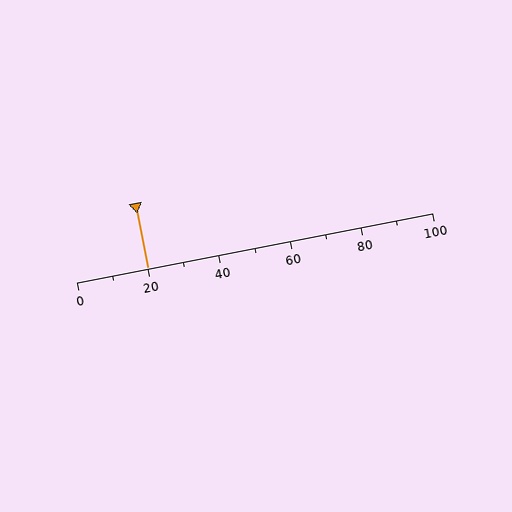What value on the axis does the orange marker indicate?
The marker indicates approximately 20.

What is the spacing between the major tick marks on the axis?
The major ticks are spaced 20 apart.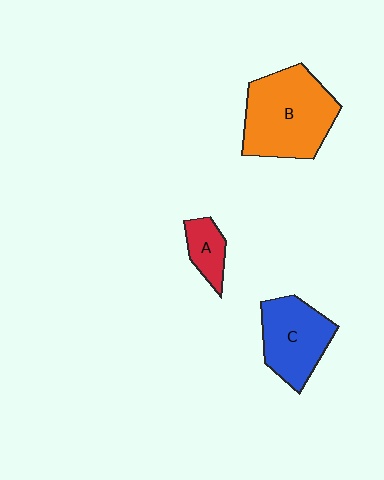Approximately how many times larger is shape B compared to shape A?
Approximately 3.2 times.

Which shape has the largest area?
Shape B (orange).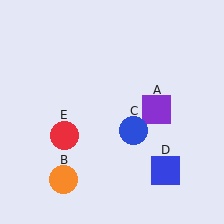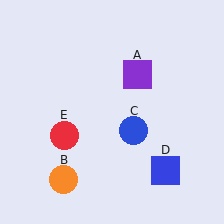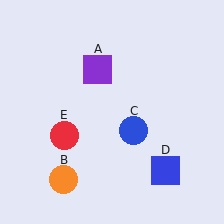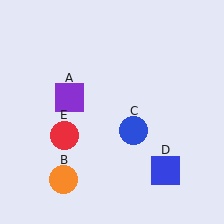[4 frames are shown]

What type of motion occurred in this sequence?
The purple square (object A) rotated counterclockwise around the center of the scene.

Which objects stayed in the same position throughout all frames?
Orange circle (object B) and blue circle (object C) and blue square (object D) and red circle (object E) remained stationary.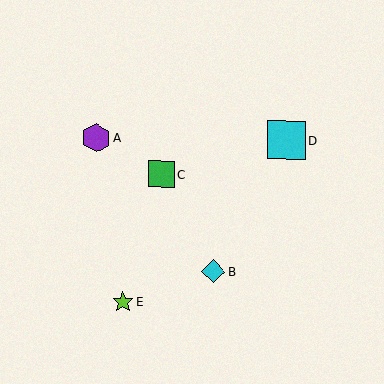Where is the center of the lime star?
The center of the lime star is at (123, 302).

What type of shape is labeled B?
Shape B is a cyan diamond.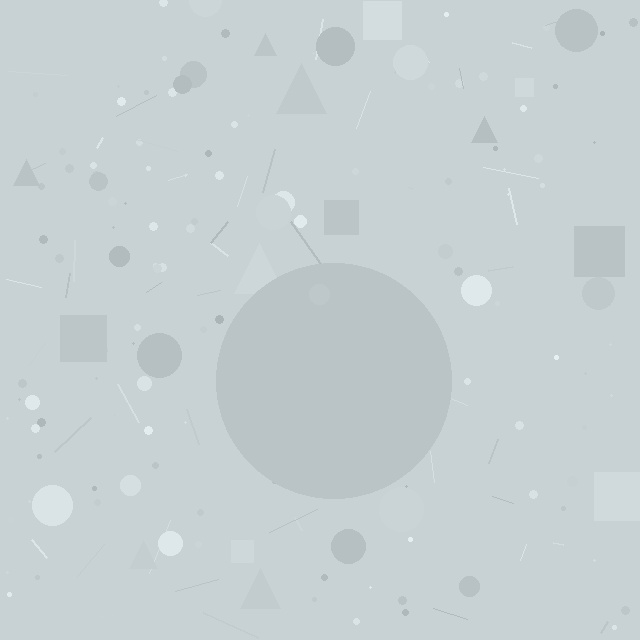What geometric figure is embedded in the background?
A circle is embedded in the background.